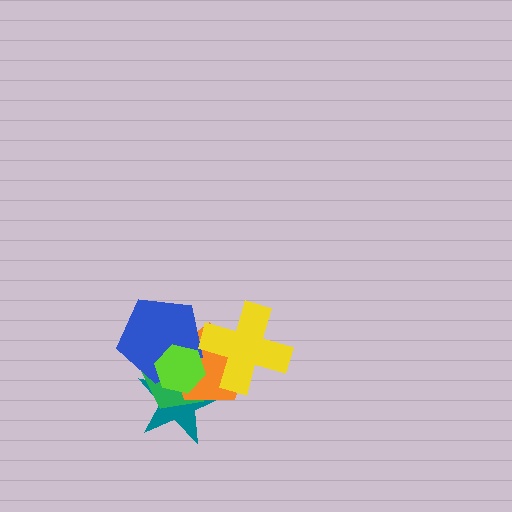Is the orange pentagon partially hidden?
Yes, it is partially covered by another shape.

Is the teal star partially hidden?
Yes, it is partially covered by another shape.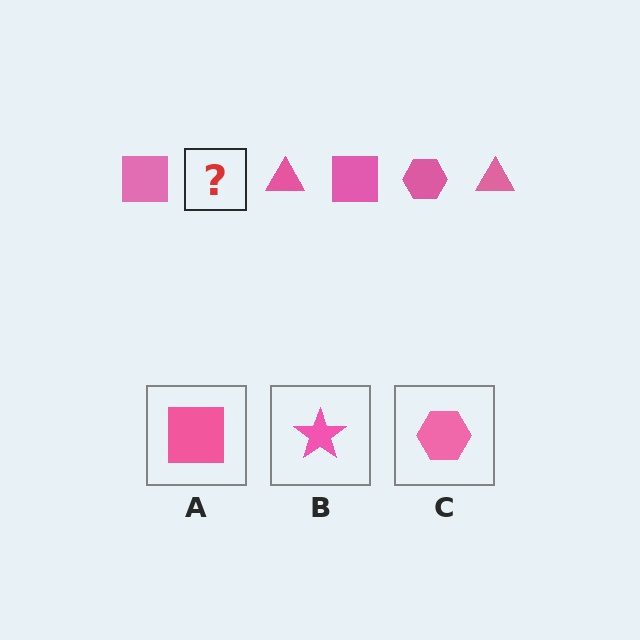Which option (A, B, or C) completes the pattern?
C.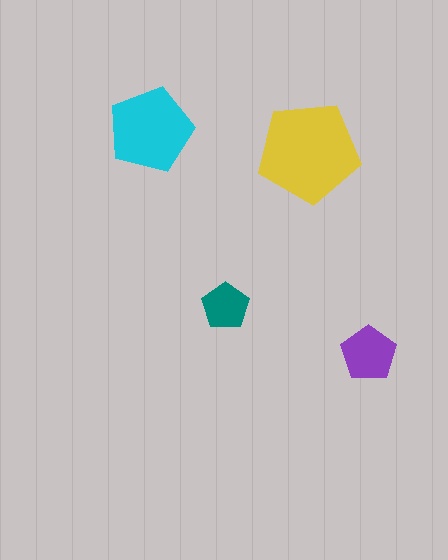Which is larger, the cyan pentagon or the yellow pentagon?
The yellow one.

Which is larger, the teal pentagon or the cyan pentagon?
The cyan one.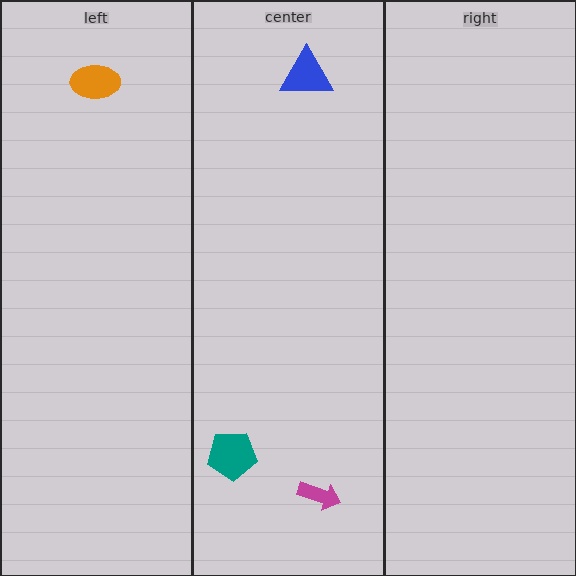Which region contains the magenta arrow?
The center region.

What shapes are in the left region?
The orange ellipse.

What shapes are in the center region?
The magenta arrow, the blue triangle, the teal pentagon.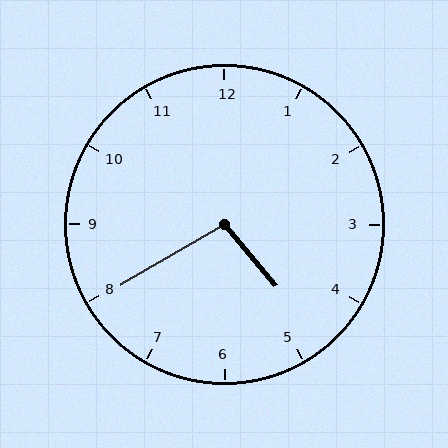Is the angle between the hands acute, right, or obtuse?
It is obtuse.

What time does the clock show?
4:40.